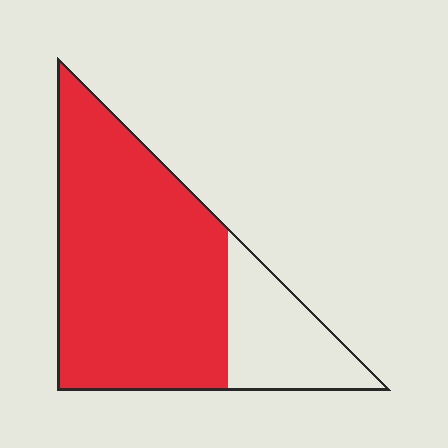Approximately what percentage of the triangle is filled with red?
Approximately 75%.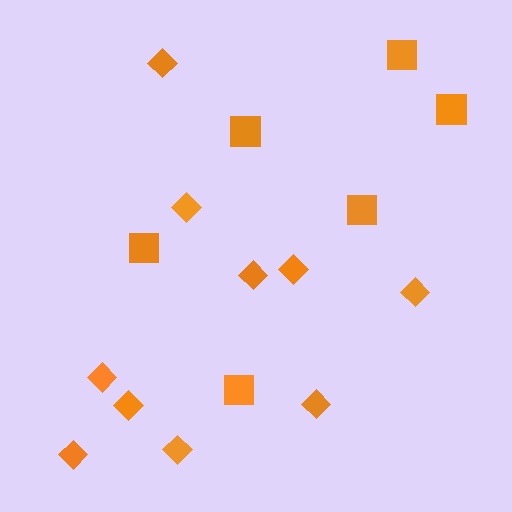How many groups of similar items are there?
There are 2 groups: one group of diamonds (10) and one group of squares (6).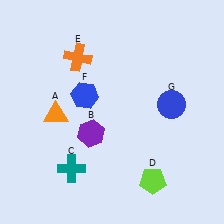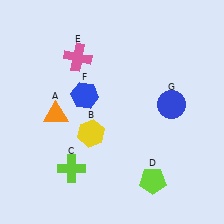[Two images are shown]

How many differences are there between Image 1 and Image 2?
There are 3 differences between the two images.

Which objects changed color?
B changed from purple to yellow. C changed from teal to lime. E changed from orange to pink.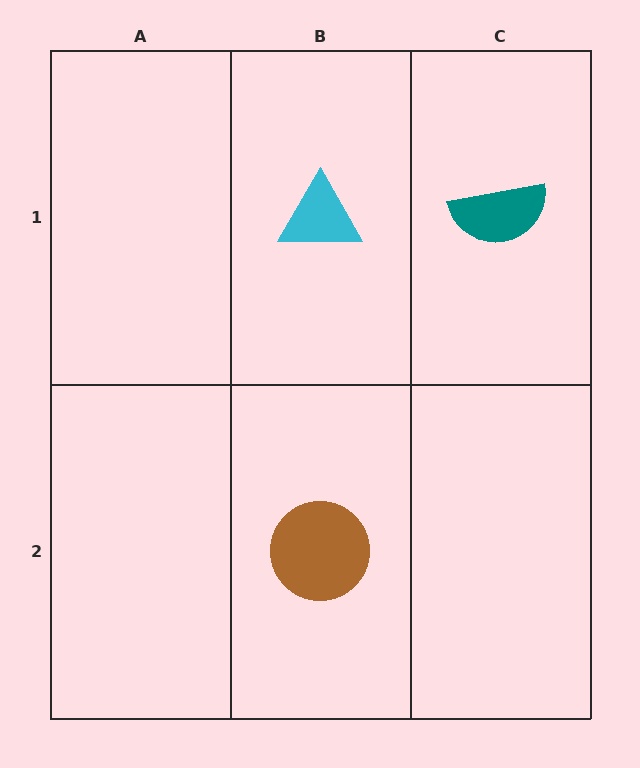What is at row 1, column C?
A teal semicircle.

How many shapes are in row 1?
2 shapes.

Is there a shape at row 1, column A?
No, that cell is empty.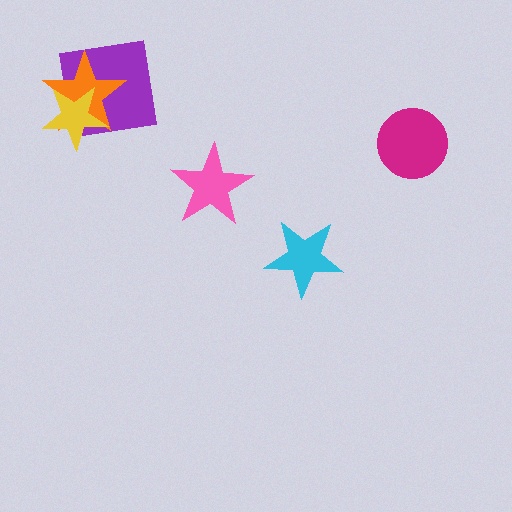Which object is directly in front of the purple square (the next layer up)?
The orange star is directly in front of the purple square.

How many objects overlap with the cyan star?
0 objects overlap with the cyan star.